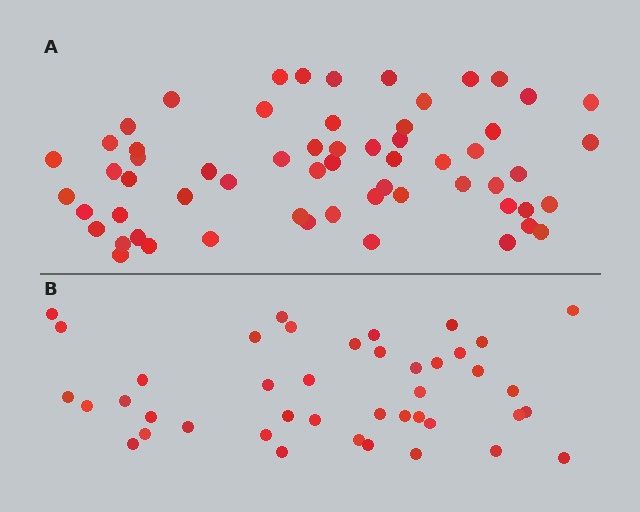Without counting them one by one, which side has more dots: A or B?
Region A (the top region) has more dots.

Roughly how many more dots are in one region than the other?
Region A has approximately 20 more dots than region B.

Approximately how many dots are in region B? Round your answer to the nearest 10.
About 40 dots. (The exact count is 42, which rounds to 40.)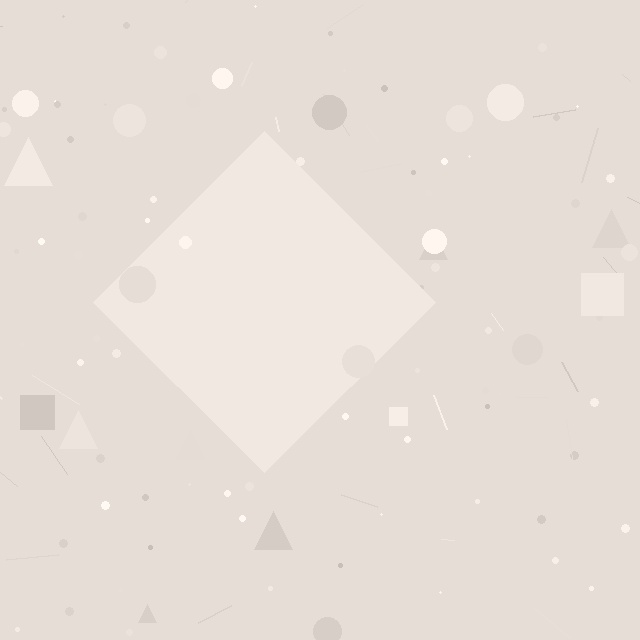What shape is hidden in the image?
A diamond is hidden in the image.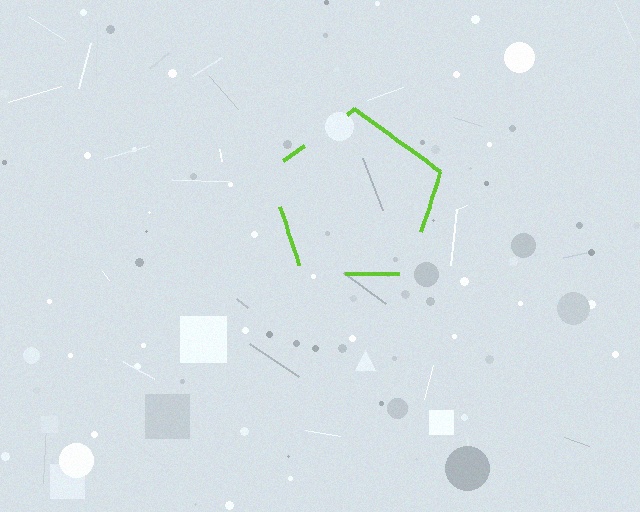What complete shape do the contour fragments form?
The contour fragments form a pentagon.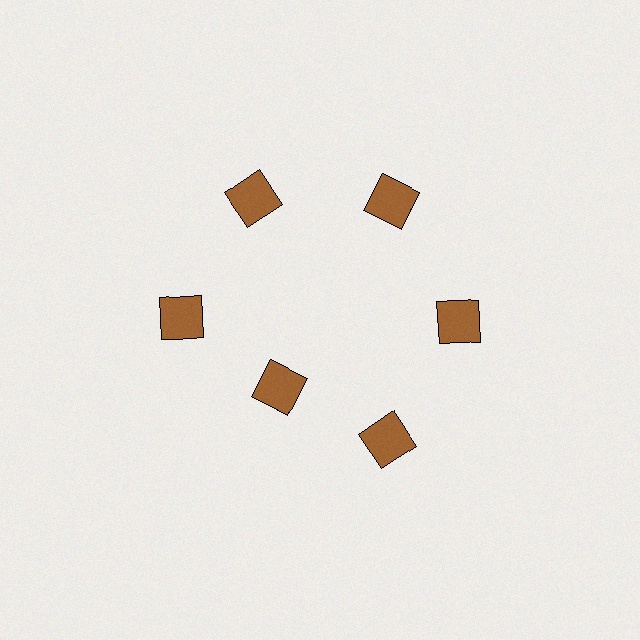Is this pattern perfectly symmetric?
No. The 6 brown squares are arranged in a ring, but one element near the 7 o'clock position is pulled inward toward the center, breaking the 6-fold rotational symmetry.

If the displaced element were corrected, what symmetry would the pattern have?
It would have 6-fold rotational symmetry — the pattern would map onto itself every 60 degrees.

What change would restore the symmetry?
The symmetry would be restored by moving it outward, back onto the ring so that all 6 squares sit at equal angles and equal distance from the center.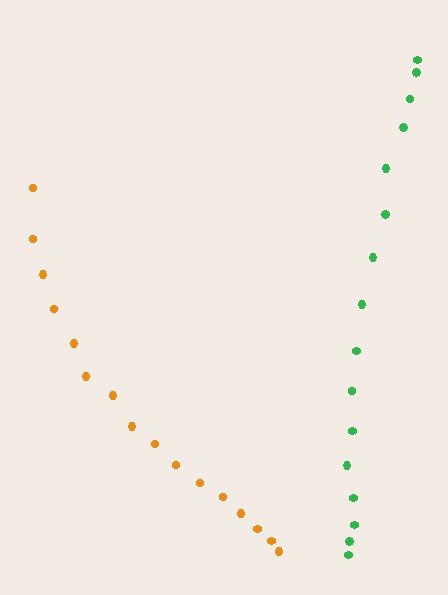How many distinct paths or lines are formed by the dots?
There are 2 distinct paths.